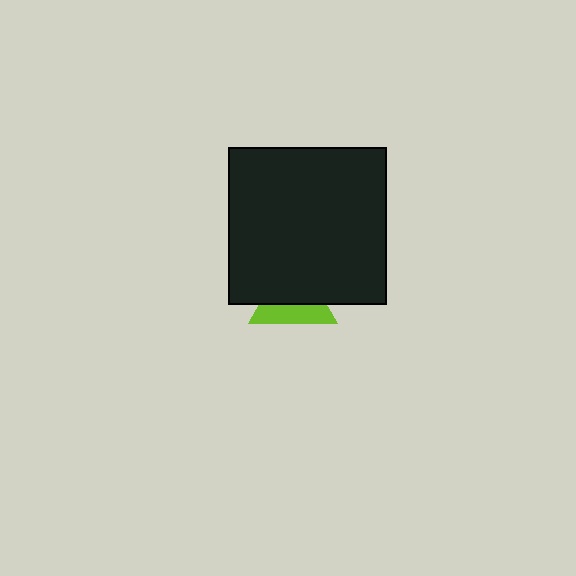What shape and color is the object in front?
The object in front is a black square.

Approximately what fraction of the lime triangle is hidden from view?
Roughly 59% of the lime triangle is hidden behind the black square.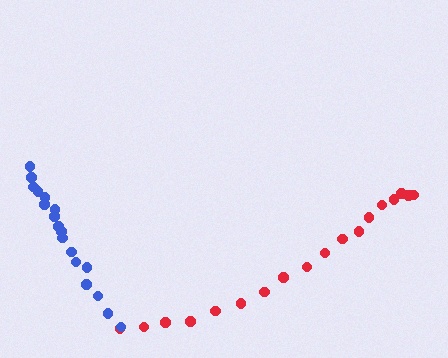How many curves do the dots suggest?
There are 2 distinct paths.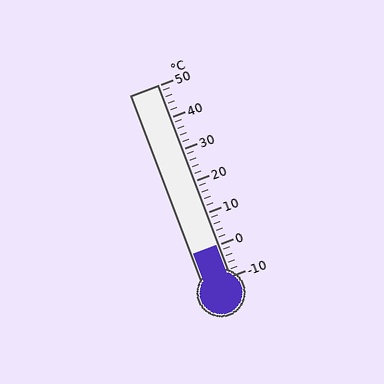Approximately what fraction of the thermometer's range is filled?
The thermometer is filled to approximately 15% of its range.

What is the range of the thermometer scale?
The thermometer scale ranges from -10°C to 50°C.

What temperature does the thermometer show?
The thermometer shows approximately 0°C.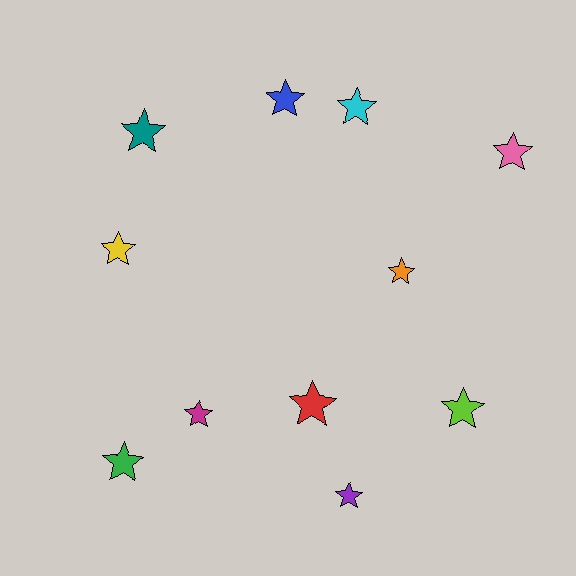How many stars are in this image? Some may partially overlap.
There are 11 stars.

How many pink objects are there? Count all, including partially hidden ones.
There is 1 pink object.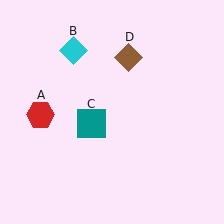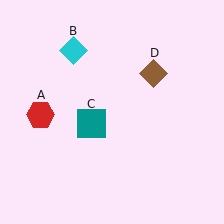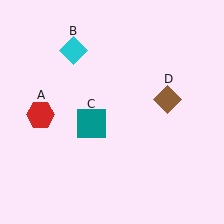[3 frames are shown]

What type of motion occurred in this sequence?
The brown diamond (object D) rotated clockwise around the center of the scene.